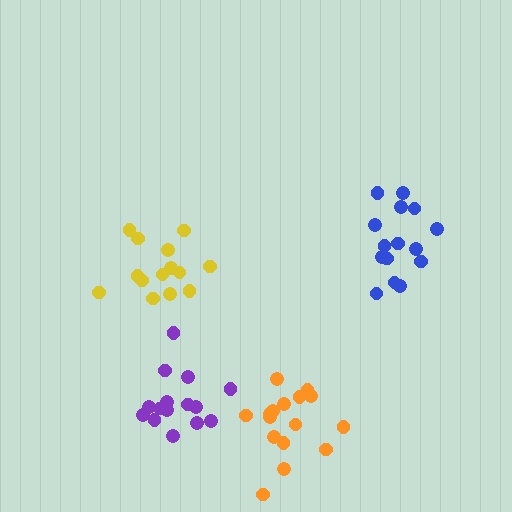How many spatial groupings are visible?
There are 4 spatial groupings.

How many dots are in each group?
Group 1: 14 dots, Group 2: 16 dots, Group 3: 15 dots, Group 4: 15 dots (60 total).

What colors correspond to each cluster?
The clusters are colored: yellow, orange, purple, blue.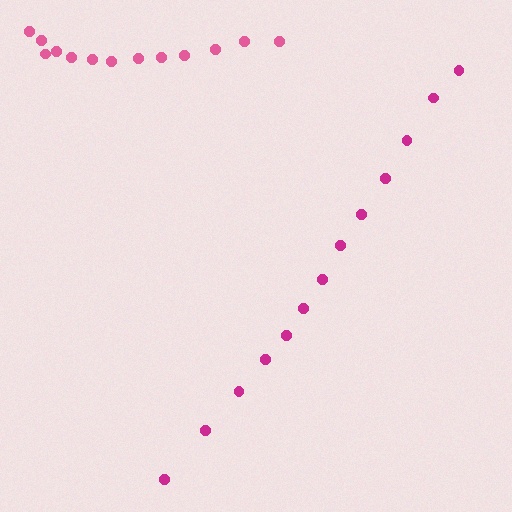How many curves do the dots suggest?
There are 2 distinct paths.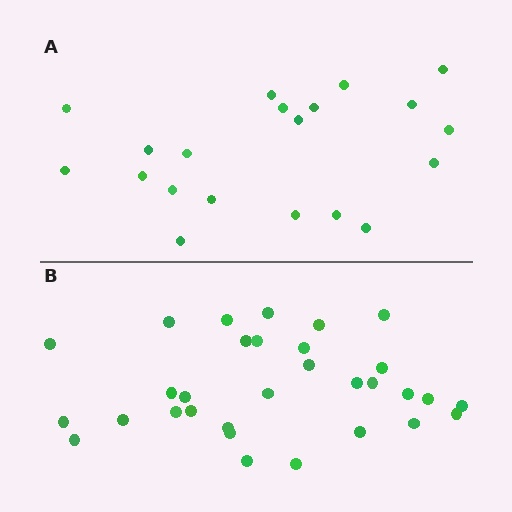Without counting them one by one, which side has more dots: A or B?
Region B (the bottom region) has more dots.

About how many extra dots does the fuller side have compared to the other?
Region B has roughly 12 or so more dots than region A.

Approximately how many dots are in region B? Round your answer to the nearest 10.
About 30 dots. (The exact count is 31, which rounds to 30.)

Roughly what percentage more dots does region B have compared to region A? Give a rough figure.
About 55% more.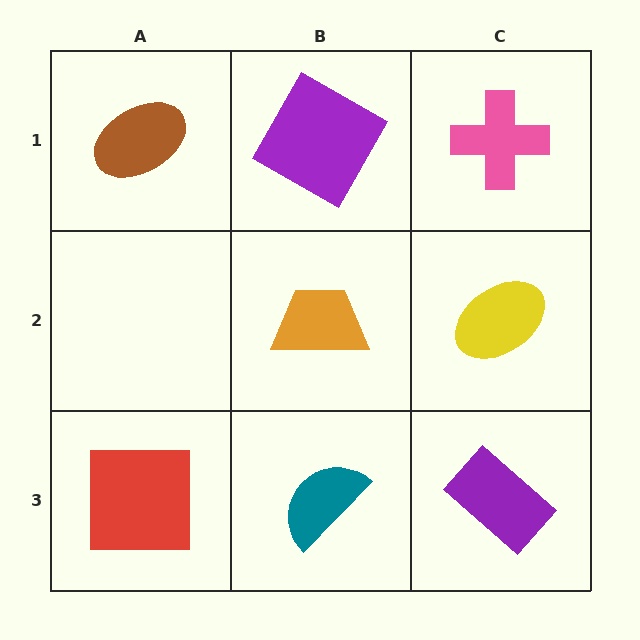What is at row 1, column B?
A purple square.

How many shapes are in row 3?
3 shapes.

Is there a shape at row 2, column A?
No, that cell is empty.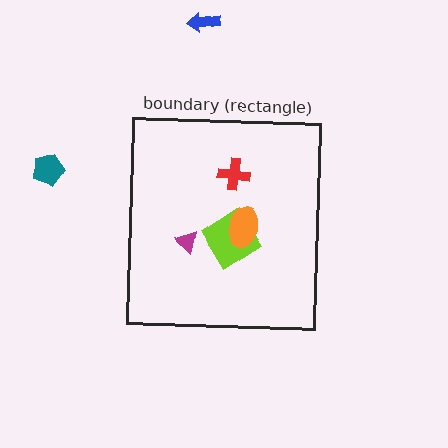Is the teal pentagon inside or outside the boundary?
Outside.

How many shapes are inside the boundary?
4 inside, 2 outside.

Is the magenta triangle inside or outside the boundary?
Inside.